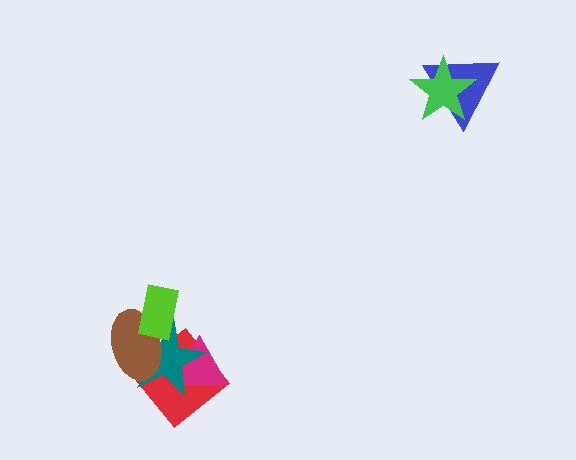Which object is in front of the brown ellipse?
The lime rectangle is in front of the brown ellipse.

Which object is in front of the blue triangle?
The green star is in front of the blue triangle.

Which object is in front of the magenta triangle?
The teal star is in front of the magenta triangle.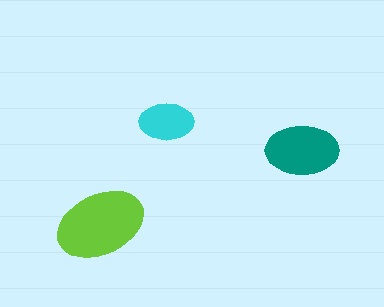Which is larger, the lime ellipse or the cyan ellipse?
The lime one.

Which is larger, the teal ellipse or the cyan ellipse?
The teal one.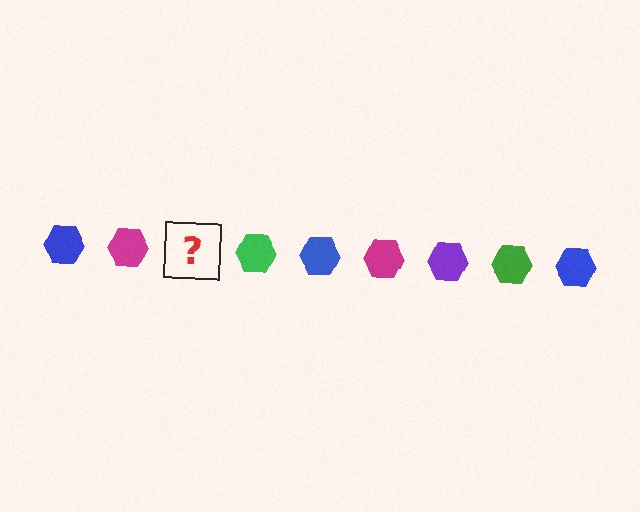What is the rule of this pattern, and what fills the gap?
The rule is that the pattern cycles through blue, magenta, purple, green hexagons. The gap should be filled with a purple hexagon.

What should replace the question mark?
The question mark should be replaced with a purple hexagon.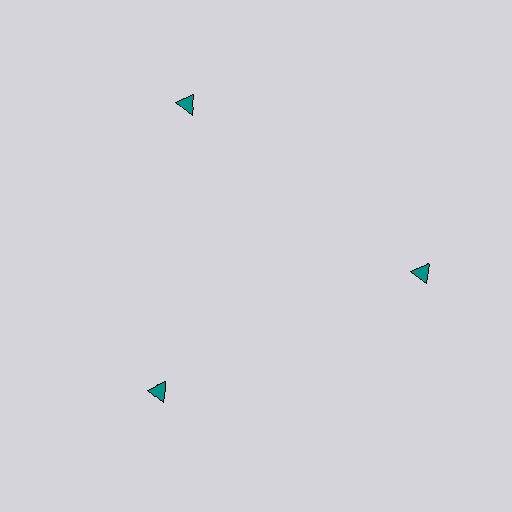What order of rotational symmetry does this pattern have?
This pattern has 3-fold rotational symmetry.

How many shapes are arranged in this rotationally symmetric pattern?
There are 3 shapes, arranged in 3 groups of 1.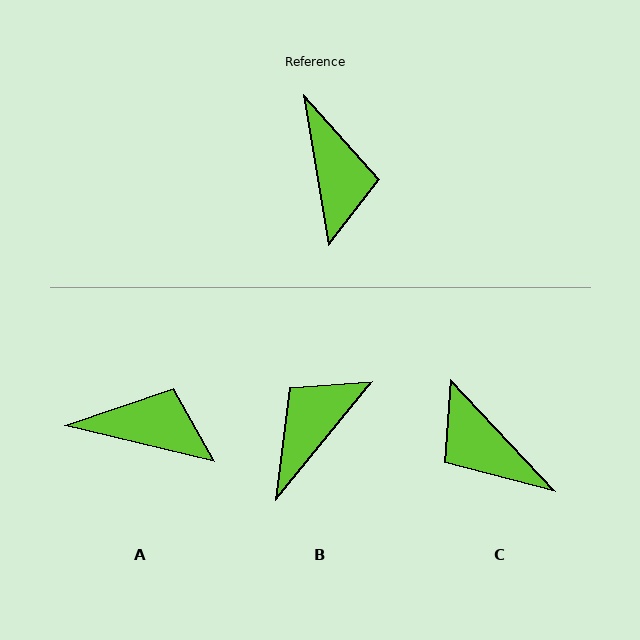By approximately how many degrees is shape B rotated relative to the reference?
Approximately 132 degrees counter-clockwise.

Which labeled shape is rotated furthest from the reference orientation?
C, about 146 degrees away.